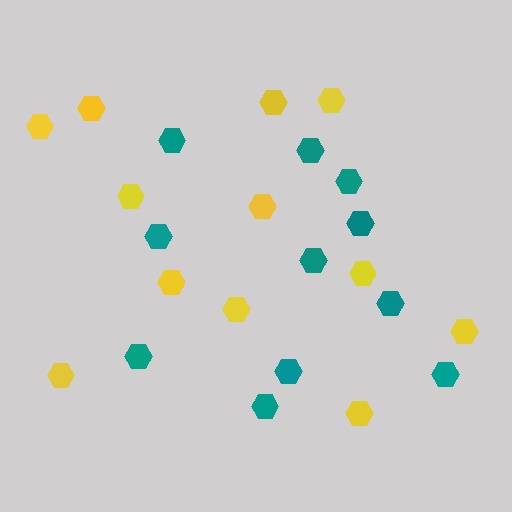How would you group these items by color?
There are 2 groups: one group of yellow hexagons (12) and one group of teal hexagons (11).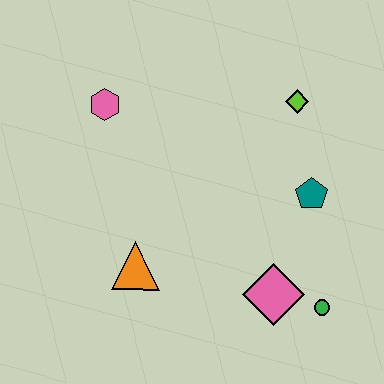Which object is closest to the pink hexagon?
The orange triangle is closest to the pink hexagon.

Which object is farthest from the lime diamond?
The orange triangle is farthest from the lime diamond.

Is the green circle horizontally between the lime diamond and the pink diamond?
No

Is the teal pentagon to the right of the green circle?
No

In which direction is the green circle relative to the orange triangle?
The green circle is to the right of the orange triangle.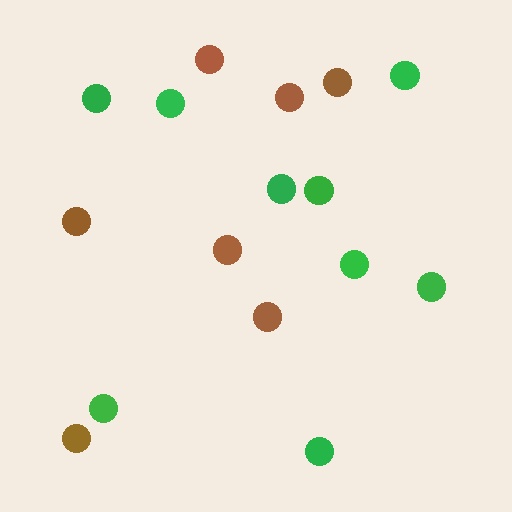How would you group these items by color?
There are 2 groups: one group of brown circles (7) and one group of green circles (9).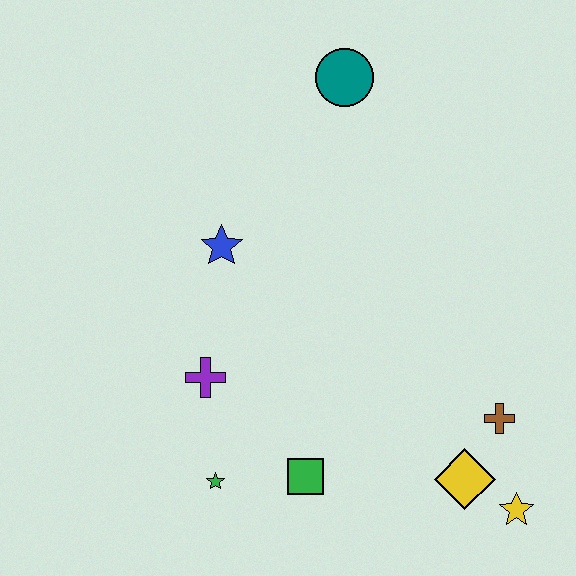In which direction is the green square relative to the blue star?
The green square is below the blue star.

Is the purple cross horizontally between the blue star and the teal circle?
No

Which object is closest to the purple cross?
The green star is closest to the purple cross.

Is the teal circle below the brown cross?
No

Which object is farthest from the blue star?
The yellow star is farthest from the blue star.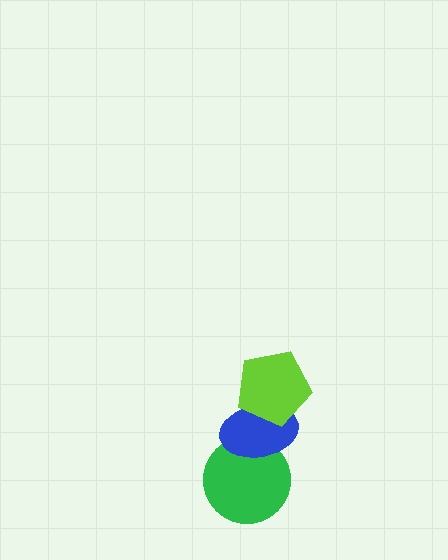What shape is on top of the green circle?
The blue ellipse is on top of the green circle.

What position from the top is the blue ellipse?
The blue ellipse is 2nd from the top.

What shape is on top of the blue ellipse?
The lime pentagon is on top of the blue ellipse.